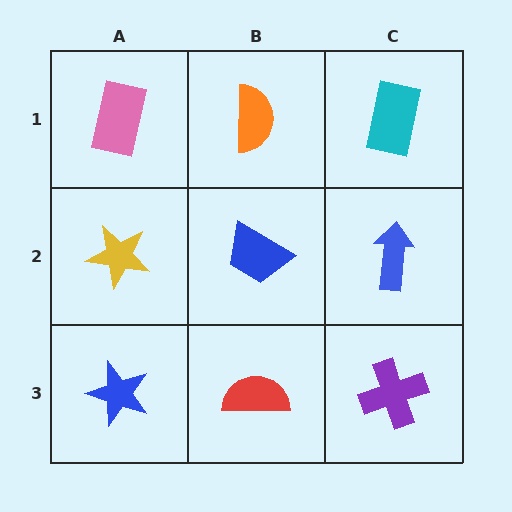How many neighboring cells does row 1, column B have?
3.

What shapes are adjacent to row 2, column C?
A cyan rectangle (row 1, column C), a purple cross (row 3, column C), a blue trapezoid (row 2, column B).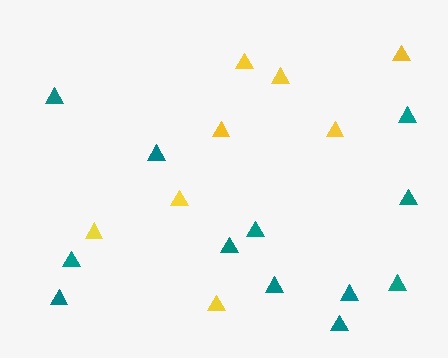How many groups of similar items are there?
There are 2 groups: one group of yellow triangles (8) and one group of teal triangles (12).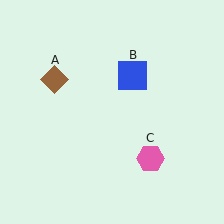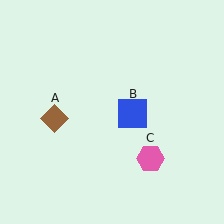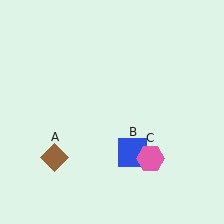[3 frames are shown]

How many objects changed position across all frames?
2 objects changed position: brown diamond (object A), blue square (object B).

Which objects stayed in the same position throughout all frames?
Pink hexagon (object C) remained stationary.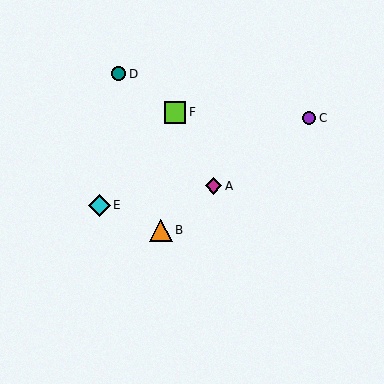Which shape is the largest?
The orange triangle (labeled B) is the largest.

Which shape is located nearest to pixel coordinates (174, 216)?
The orange triangle (labeled B) at (161, 230) is nearest to that location.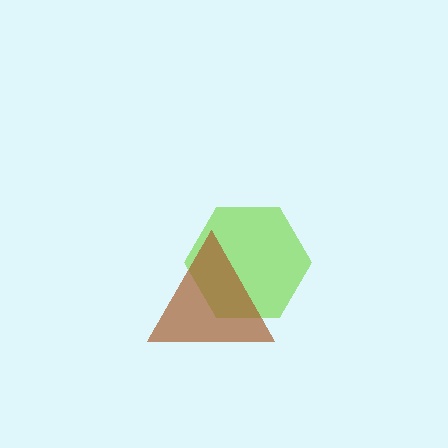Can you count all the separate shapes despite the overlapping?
Yes, there are 2 separate shapes.